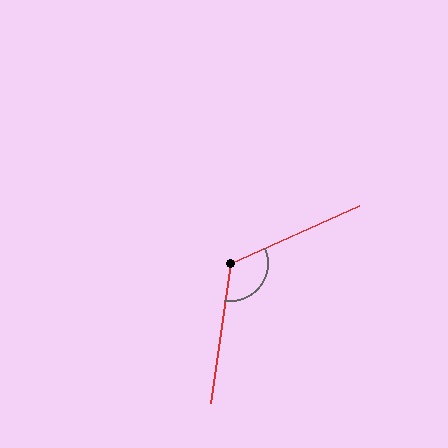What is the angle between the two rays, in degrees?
Approximately 122 degrees.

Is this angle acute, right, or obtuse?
It is obtuse.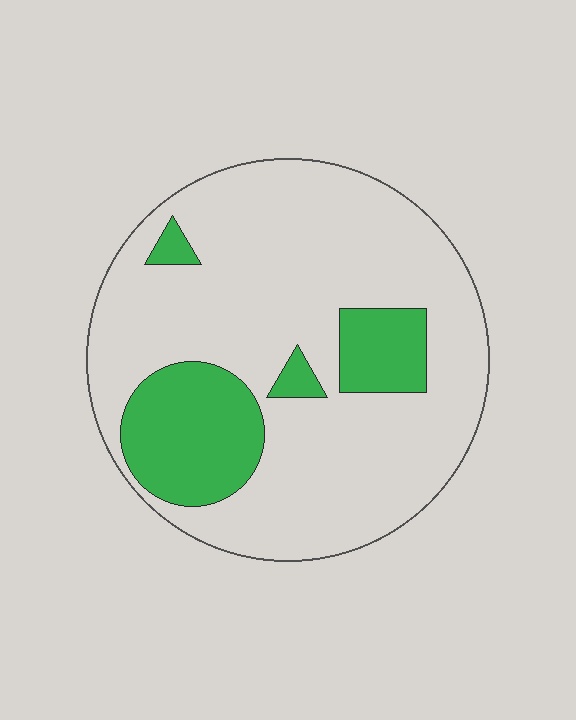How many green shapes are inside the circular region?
4.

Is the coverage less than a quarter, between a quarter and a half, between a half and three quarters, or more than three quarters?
Less than a quarter.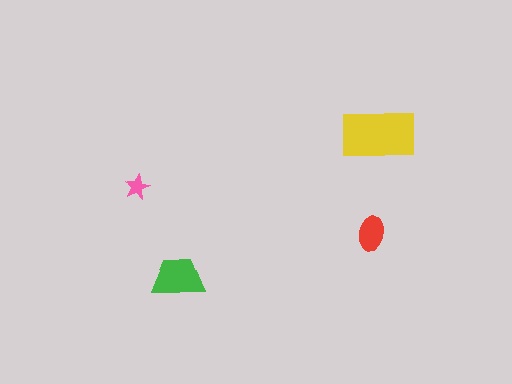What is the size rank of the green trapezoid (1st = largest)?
2nd.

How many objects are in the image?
There are 4 objects in the image.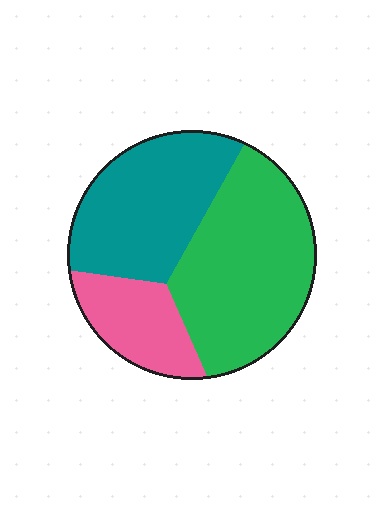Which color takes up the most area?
Green, at roughly 45%.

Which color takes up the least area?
Pink, at roughly 20%.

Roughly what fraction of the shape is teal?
Teal takes up about three eighths (3/8) of the shape.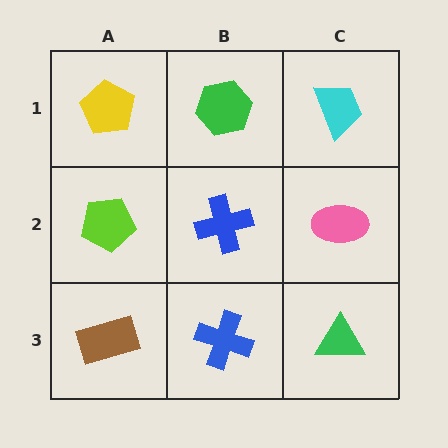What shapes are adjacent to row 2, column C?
A cyan trapezoid (row 1, column C), a green triangle (row 3, column C), a blue cross (row 2, column B).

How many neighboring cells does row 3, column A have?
2.